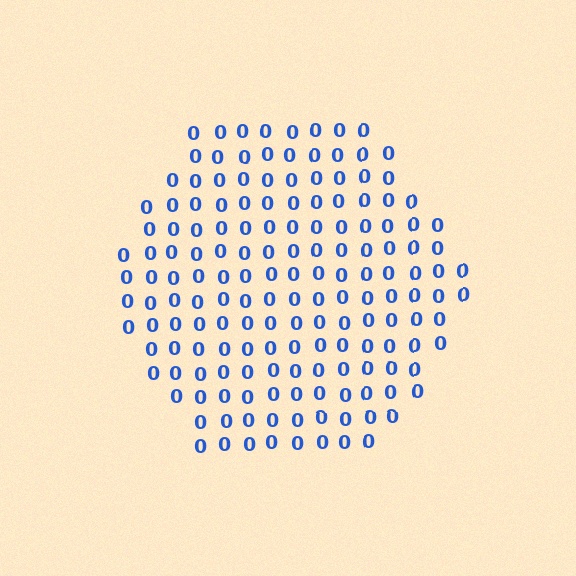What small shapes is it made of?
It is made of small digit 0's.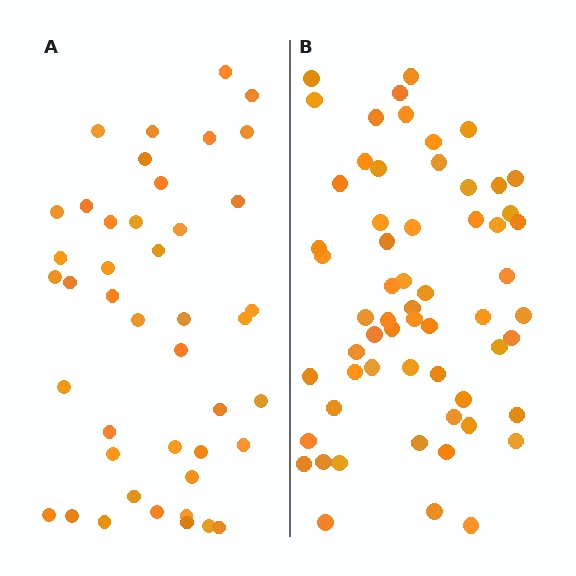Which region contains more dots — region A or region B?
Region B (the right region) has more dots.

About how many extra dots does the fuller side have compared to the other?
Region B has approximately 15 more dots than region A.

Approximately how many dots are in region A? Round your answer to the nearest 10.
About 40 dots. (The exact count is 43, which rounds to 40.)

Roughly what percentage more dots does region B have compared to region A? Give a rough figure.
About 40% more.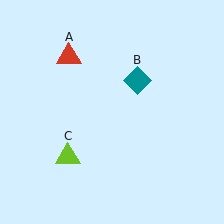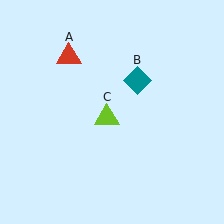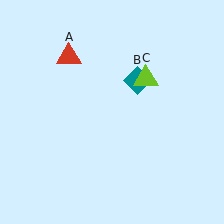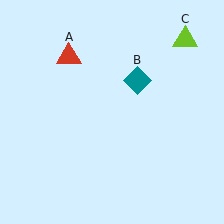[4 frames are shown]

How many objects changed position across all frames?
1 object changed position: lime triangle (object C).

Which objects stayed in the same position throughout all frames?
Red triangle (object A) and teal diamond (object B) remained stationary.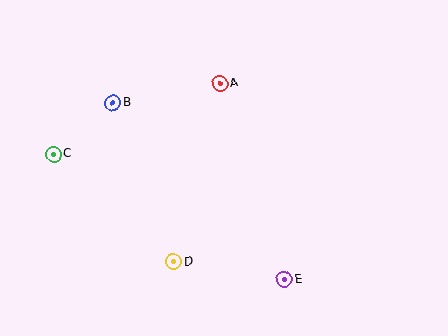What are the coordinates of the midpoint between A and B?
The midpoint between A and B is at (166, 93).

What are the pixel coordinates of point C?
Point C is at (54, 154).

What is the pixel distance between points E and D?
The distance between E and D is 112 pixels.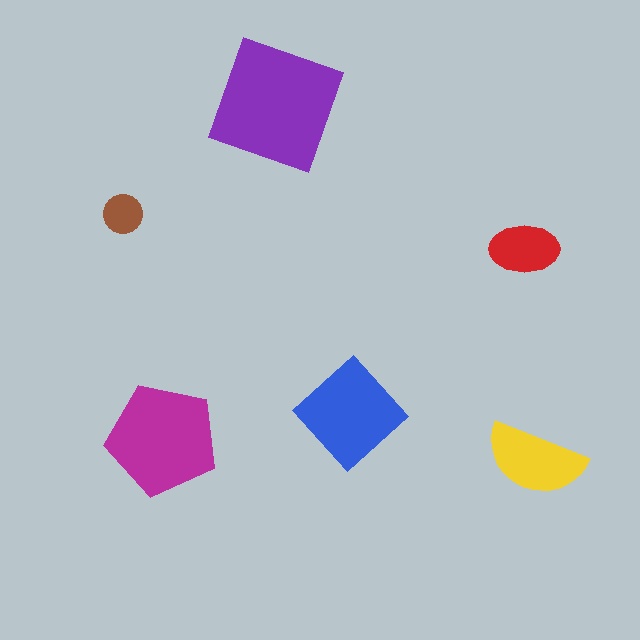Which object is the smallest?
The brown circle.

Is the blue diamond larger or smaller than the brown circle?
Larger.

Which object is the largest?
The purple square.